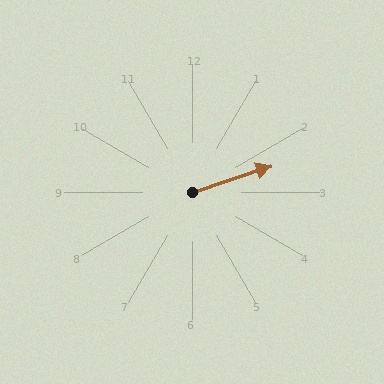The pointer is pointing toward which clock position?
Roughly 2 o'clock.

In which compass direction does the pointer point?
East.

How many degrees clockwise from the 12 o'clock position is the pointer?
Approximately 71 degrees.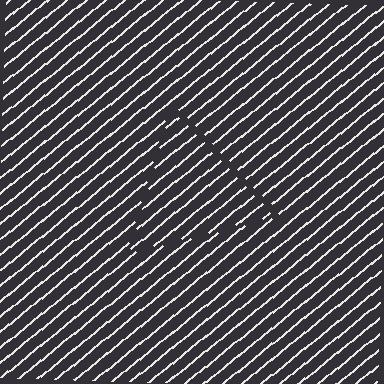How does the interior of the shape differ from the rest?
The interior of the shape contains the same grating, shifted by half a period — the contour is defined by the phase discontinuity where line-ends from the inner and outer gratings abut.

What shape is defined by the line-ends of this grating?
An illusory triangle. The interior of the shape contains the same grating, shifted by half a period — the contour is defined by the phase discontinuity where line-ends from the inner and outer gratings abut.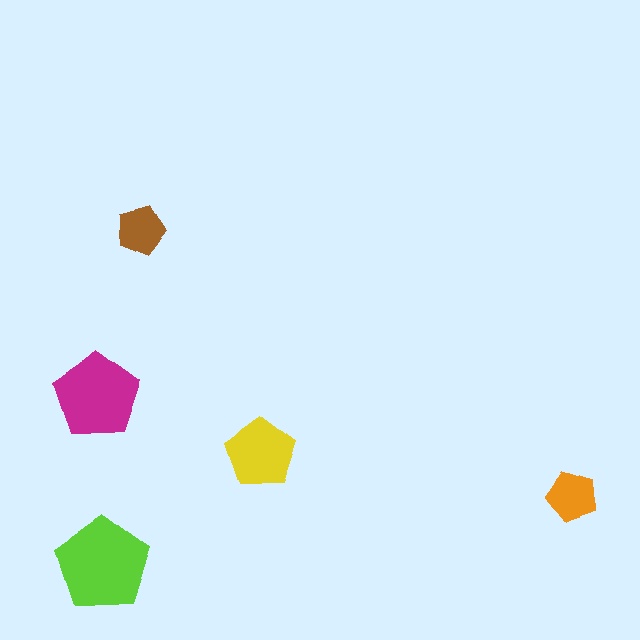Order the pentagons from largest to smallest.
the lime one, the magenta one, the yellow one, the orange one, the brown one.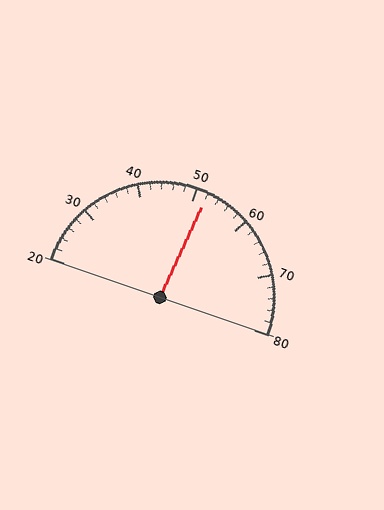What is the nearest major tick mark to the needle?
The nearest major tick mark is 50.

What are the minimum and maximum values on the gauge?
The gauge ranges from 20 to 80.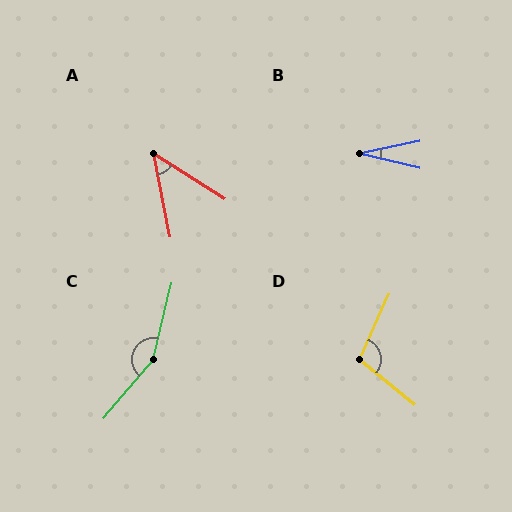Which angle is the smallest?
B, at approximately 25 degrees.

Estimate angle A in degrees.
Approximately 46 degrees.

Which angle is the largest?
C, at approximately 153 degrees.